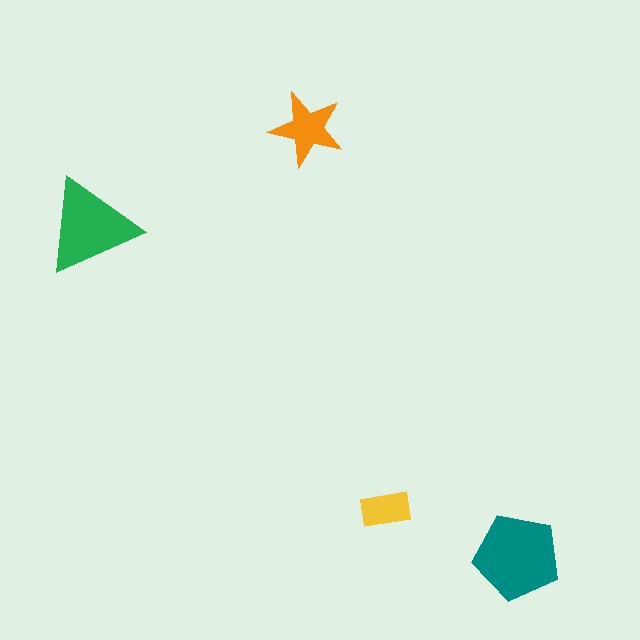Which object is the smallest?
The yellow rectangle.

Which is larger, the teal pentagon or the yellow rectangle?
The teal pentagon.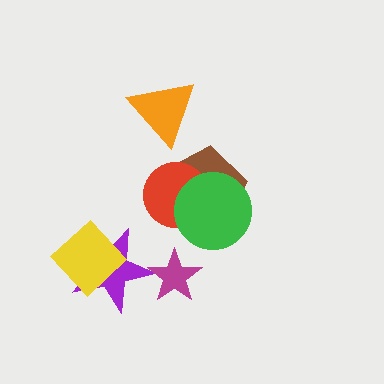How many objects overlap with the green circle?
2 objects overlap with the green circle.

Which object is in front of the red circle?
The green circle is in front of the red circle.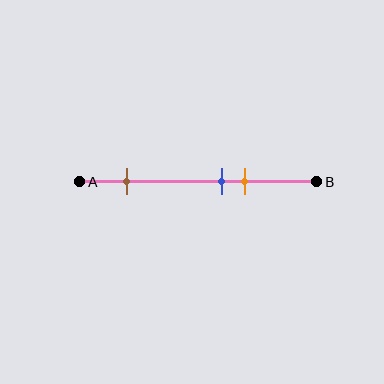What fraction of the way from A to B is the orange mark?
The orange mark is approximately 70% (0.7) of the way from A to B.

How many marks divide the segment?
There are 3 marks dividing the segment.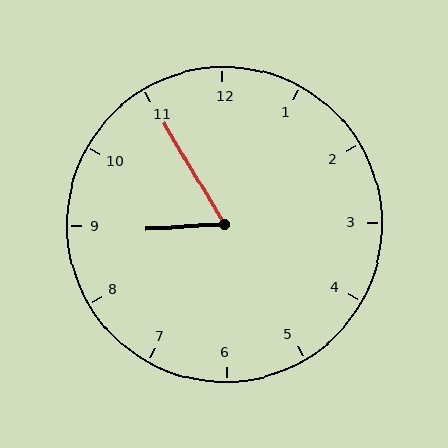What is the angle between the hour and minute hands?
Approximately 62 degrees.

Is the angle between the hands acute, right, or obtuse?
It is acute.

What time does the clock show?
8:55.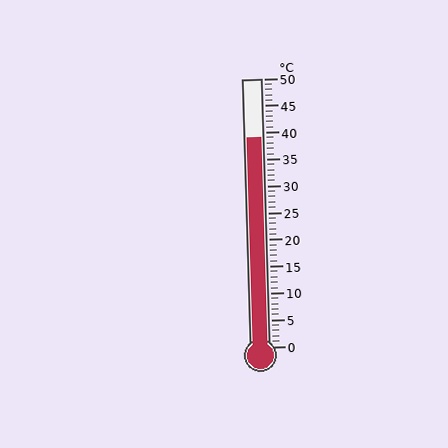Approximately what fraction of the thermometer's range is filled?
The thermometer is filled to approximately 80% of its range.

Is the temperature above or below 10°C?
The temperature is above 10°C.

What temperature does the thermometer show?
The thermometer shows approximately 39°C.